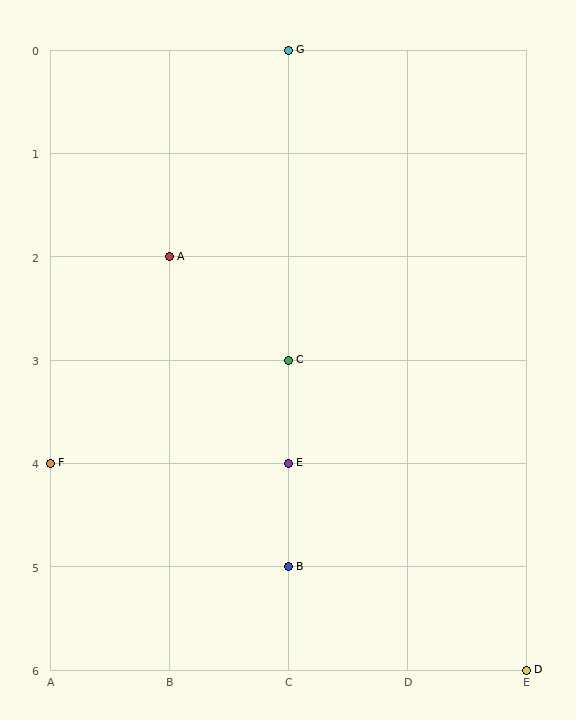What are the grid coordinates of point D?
Point D is at grid coordinates (E, 6).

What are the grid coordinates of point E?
Point E is at grid coordinates (C, 4).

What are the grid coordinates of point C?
Point C is at grid coordinates (C, 3).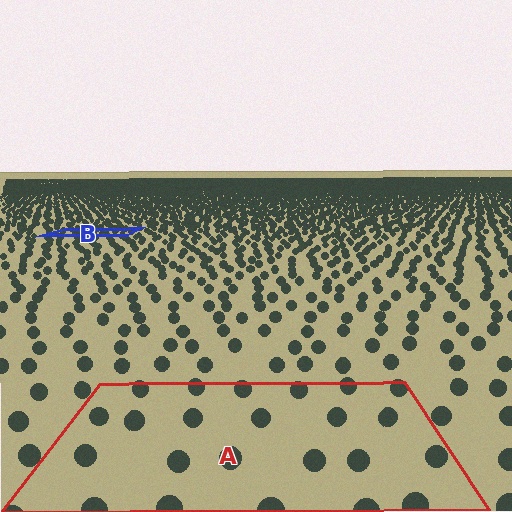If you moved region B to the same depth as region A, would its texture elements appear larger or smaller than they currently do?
They would appear larger. At a closer depth, the same texture elements are projected at a bigger on-screen size.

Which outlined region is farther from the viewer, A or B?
Region B is farther from the viewer — the texture elements inside it appear smaller and more densely packed.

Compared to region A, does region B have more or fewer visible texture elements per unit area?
Region B has more texture elements per unit area — they are packed more densely because it is farther away.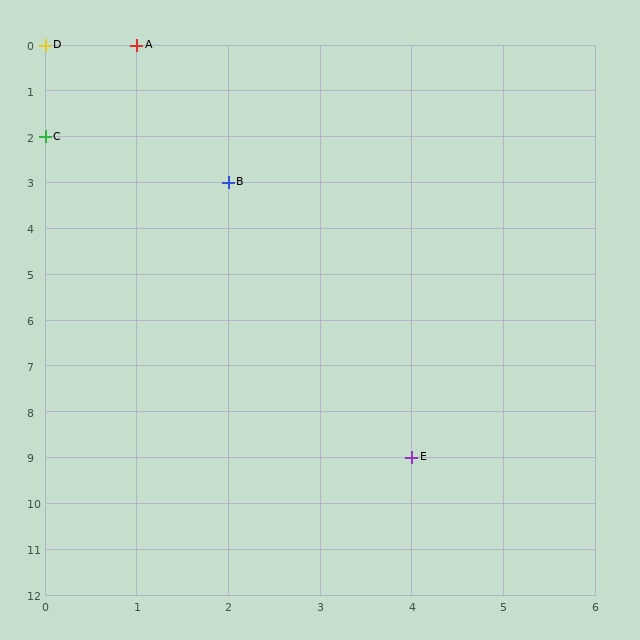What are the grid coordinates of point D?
Point D is at grid coordinates (0, 0).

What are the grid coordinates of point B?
Point B is at grid coordinates (2, 3).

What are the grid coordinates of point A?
Point A is at grid coordinates (1, 0).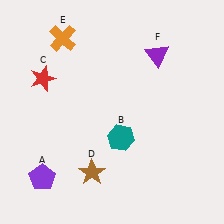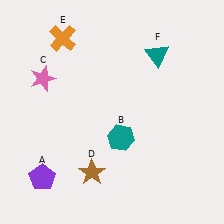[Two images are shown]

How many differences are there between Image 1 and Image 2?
There are 2 differences between the two images.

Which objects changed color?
C changed from red to pink. F changed from purple to teal.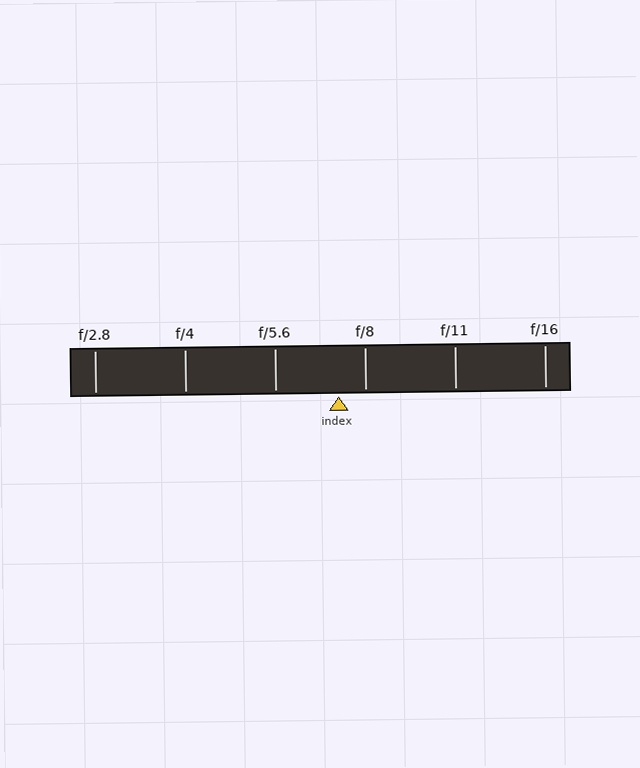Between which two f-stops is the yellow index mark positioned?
The index mark is between f/5.6 and f/8.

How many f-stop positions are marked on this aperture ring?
There are 6 f-stop positions marked.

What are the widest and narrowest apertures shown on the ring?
The widest aperture shown is f/2.8 and the narrowest is f/16.